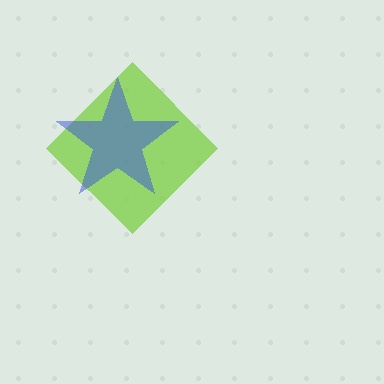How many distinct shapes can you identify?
There are 2 distinct shapes: a lime diamond, a blue star.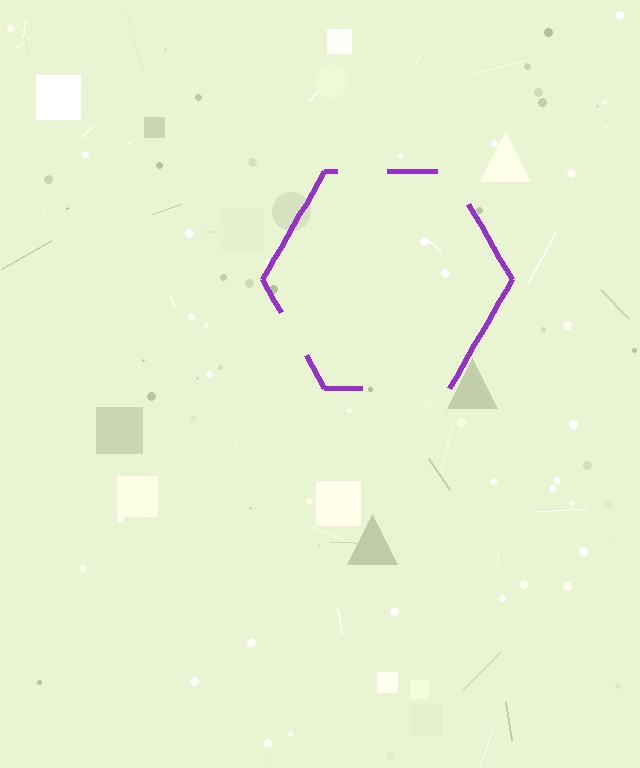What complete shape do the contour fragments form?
The contour fragments form a hexagon.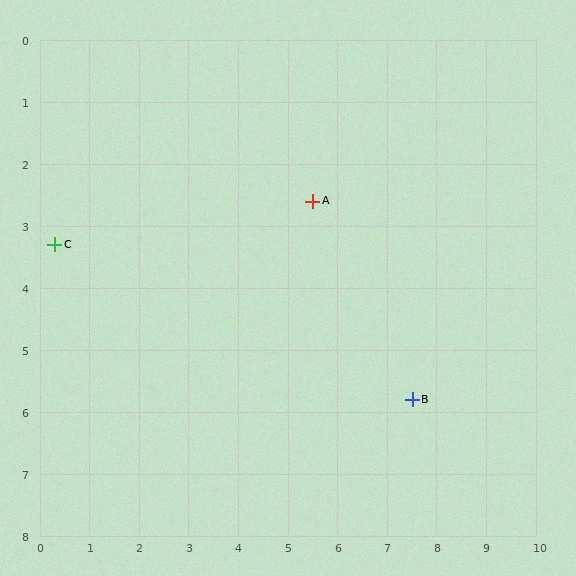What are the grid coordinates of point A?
Point A is at approximately (5.5, 2.6).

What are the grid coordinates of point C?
Point C is at approximately (0.3, 3.3).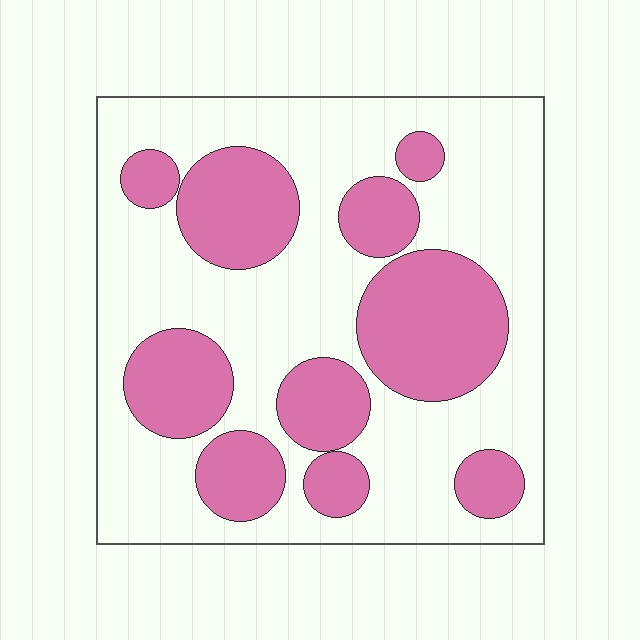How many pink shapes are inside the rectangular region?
10.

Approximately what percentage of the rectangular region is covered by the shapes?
Approximately 35%.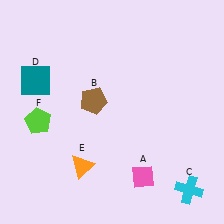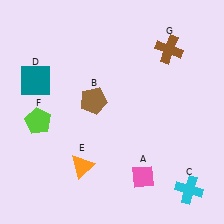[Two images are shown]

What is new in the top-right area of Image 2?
A brown cross (G) was added in the top-right area of Image 2.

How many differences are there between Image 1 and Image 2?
There is 1 difference between the two images.